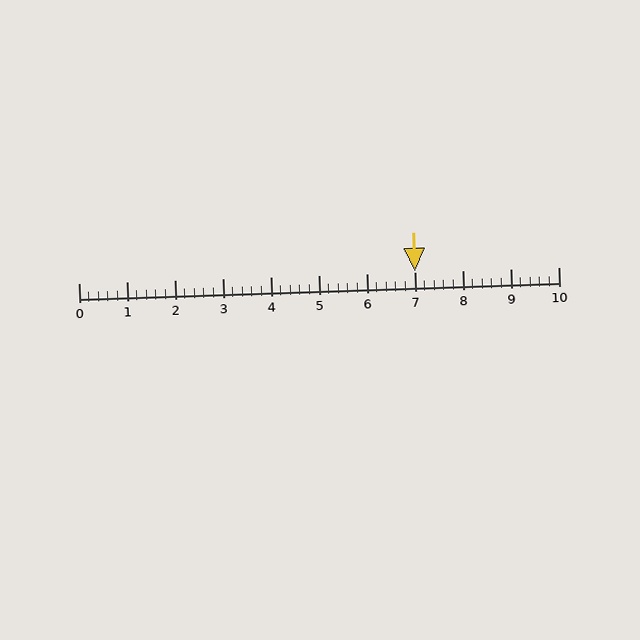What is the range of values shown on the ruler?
The ruler shows values from 0 to 10.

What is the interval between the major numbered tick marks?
The major tick marks are spaced 1 units apart.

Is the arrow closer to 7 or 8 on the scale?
The arrow is closer to 7.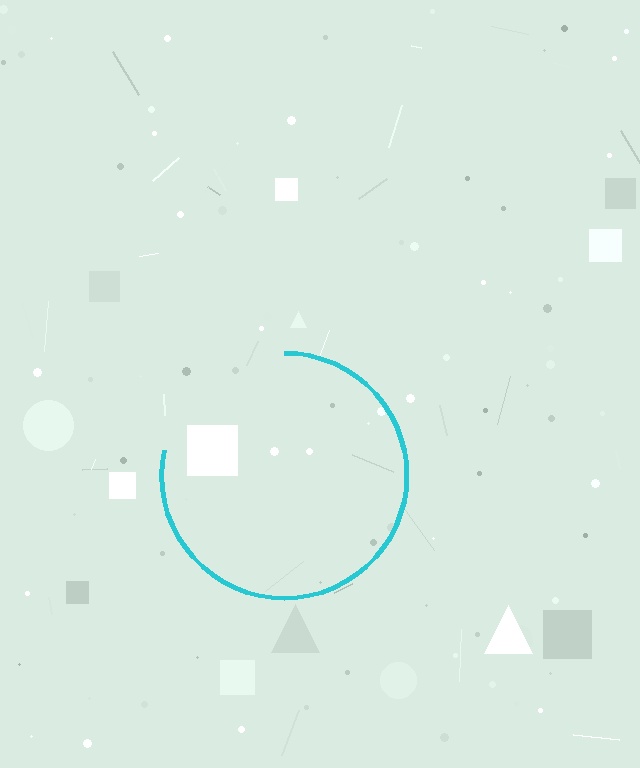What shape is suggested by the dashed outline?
The dashed outline suggests a circle.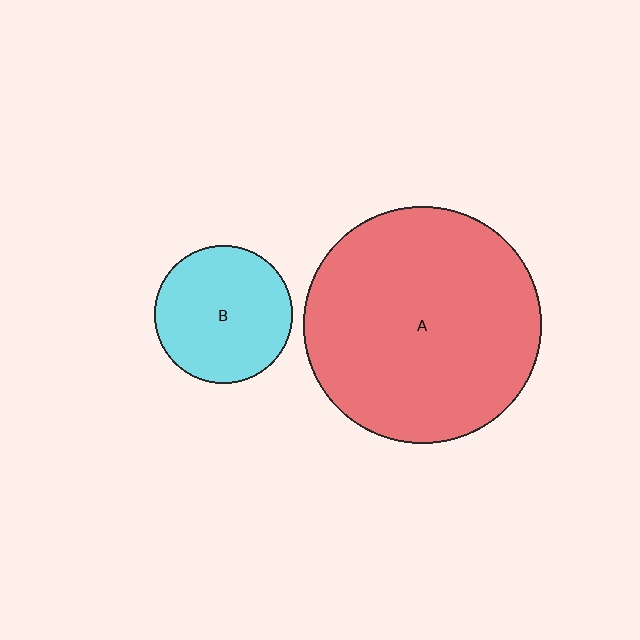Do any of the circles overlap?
No, none of the circles overlap.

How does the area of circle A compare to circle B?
Approximately 3.0 times.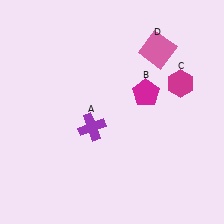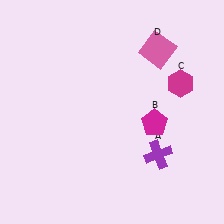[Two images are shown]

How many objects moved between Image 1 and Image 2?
2 objects moved between the two images.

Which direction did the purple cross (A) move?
The purple cross (A) moved right.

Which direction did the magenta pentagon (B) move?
The magenta pentagon (B) moved down.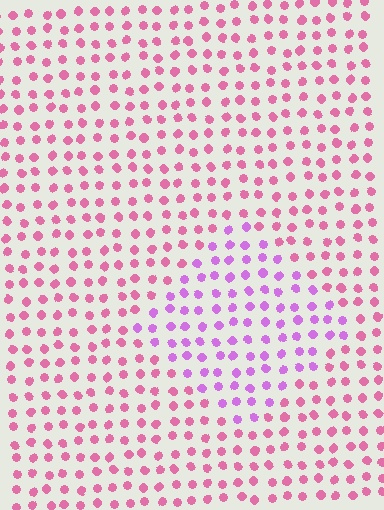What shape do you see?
I see a diamond.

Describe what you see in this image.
The image is filled with small pink elements in a uniform arrangement. A diamond-shaped region is visible where the elements are tinted to a slightly different hue, forming a subtle color boundary.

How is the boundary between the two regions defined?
The boundary is defined purely by a slight shift in hue (about 39 degrees). Spacing, size, and orientation are identical on both sides.